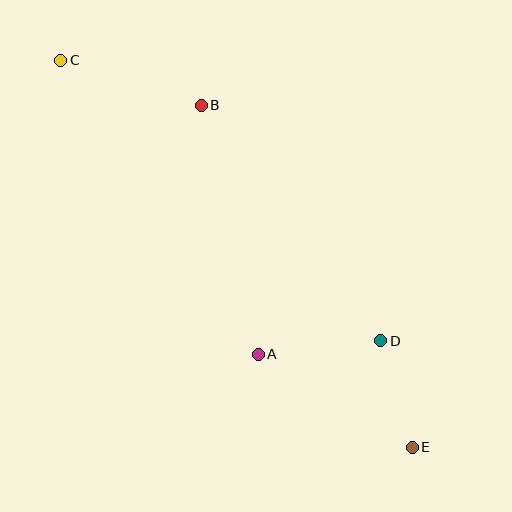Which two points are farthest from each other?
Points C and E are farthest from each other.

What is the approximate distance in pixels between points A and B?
The distance between A and B is approximately 256 pixels.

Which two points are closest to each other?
Points D and E are closest to each other.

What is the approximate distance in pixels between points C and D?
The distance between C and D is approximately 426 pixels.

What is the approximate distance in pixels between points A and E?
The distance between A and E is approximately 180 pixels.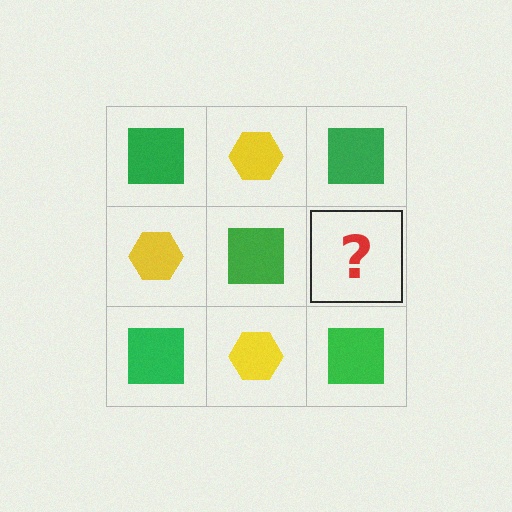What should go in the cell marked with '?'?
The missing cell should contain a yellow hexagon.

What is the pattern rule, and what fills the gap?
The rule is that it alternates green square and yellow hexagon in a checkerboard pattern. The gap should be filled with a yellow hexagon.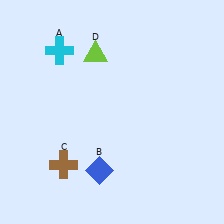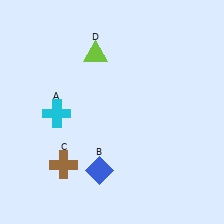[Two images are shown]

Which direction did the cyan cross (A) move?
The cyan cross (A) moved down.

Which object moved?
The cyan cross (A) moved down.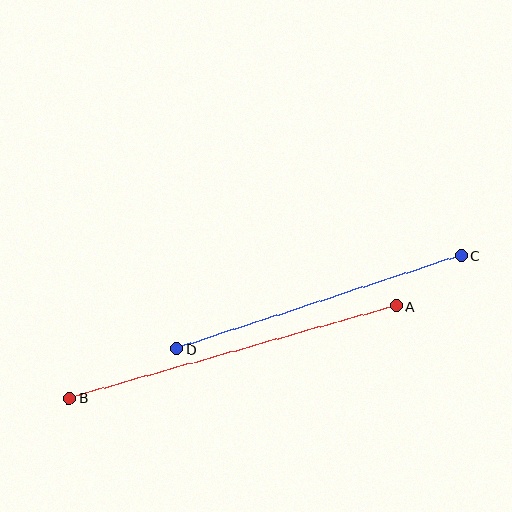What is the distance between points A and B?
The distance is approximately 340 pixels.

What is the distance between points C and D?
The distance is approximately 300 pixels.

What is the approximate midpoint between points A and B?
The midpoint is at approximately (233, 352) pixels.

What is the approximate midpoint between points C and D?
The midpoint is at approximately (319, 302) pixels.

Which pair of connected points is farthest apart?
Points A and B are farthest apart.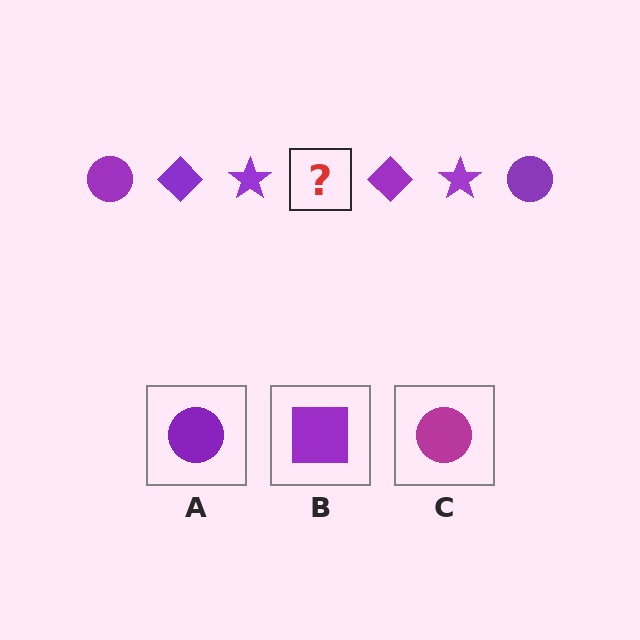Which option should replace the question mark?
Option A.